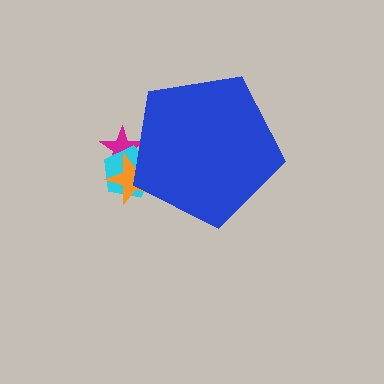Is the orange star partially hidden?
Yes, the orange star is partially hidden behind the blue pentagon.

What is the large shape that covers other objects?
A blue pentagon.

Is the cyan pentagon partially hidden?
Yes, the cyan pentagon is partially hidden behind the blue pentagon.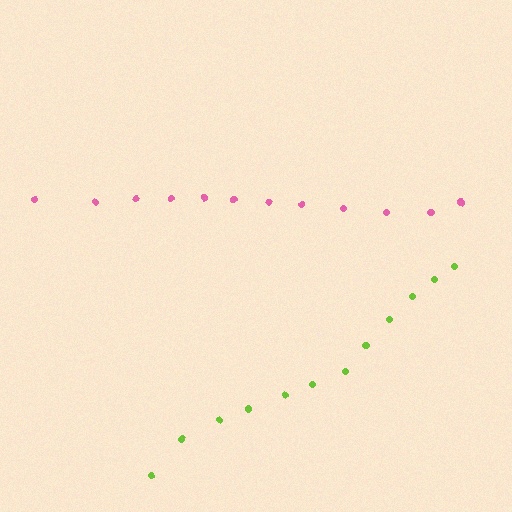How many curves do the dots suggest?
There are 2 distinct paths.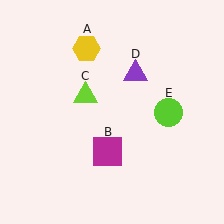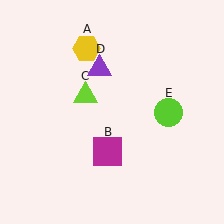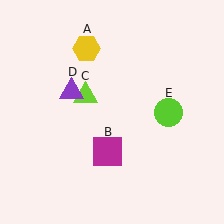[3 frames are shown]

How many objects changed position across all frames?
1 object changed position: purple triangle (object D).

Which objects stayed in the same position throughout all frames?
Yellow hexagon (object A) and magenta square (object B) and lime triangle (object C) and lime circle (object E) remained stationary.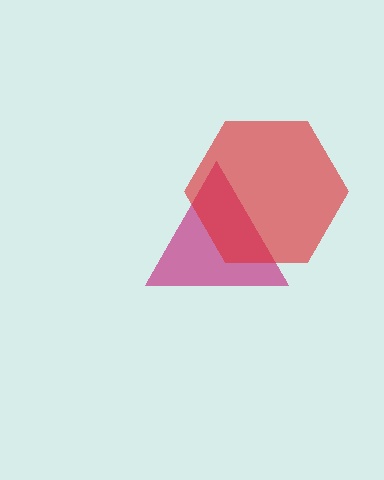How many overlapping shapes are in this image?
There are 2 overlapping shapes in the image.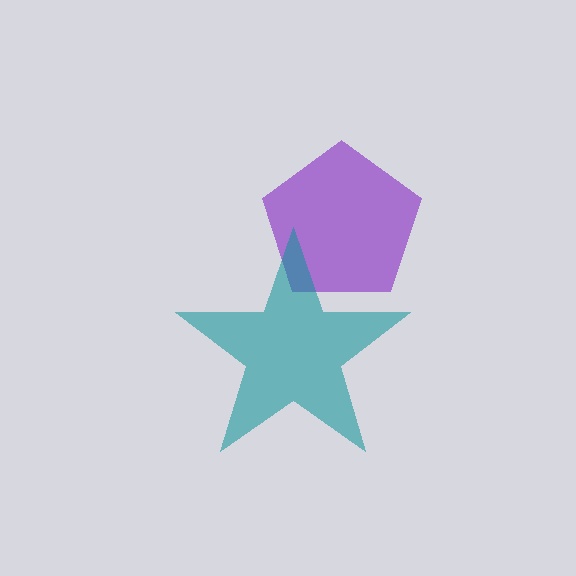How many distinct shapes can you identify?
There are 2 distinct shapes: a purple pentagon, a teal star.